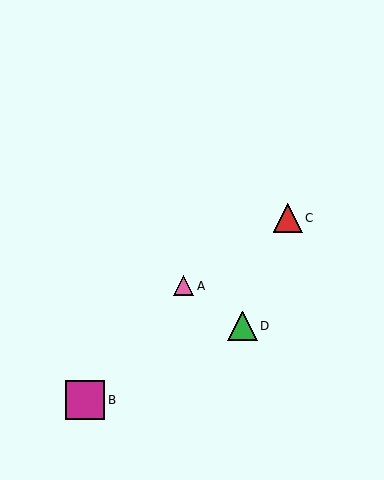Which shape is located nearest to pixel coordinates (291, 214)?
The red triangle (labeled C) at (288, 218) is nearest to that location.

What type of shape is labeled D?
Shape D is a green triangle.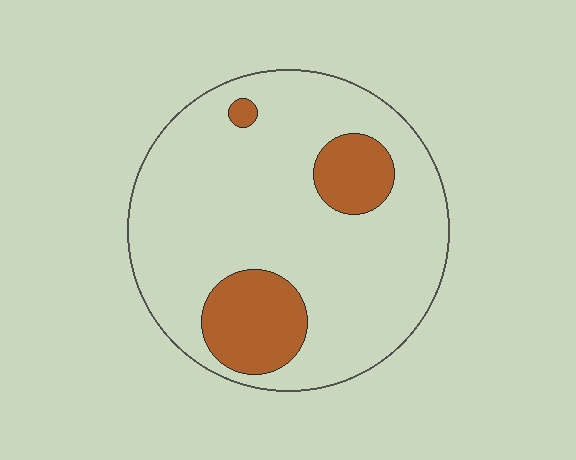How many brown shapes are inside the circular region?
3.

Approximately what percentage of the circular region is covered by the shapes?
Approximately 20%.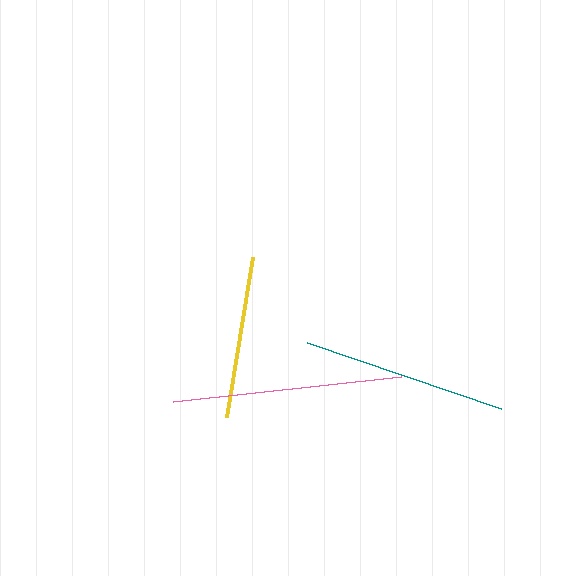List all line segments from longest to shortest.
From longest to shortest: pink, teal, yellow.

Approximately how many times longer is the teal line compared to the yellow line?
The teal line is approximately 1.3 times the length of the yellow line.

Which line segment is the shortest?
The yellow line is the shortest at approximately 162 pixels.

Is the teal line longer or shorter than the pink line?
The pink line is longer than the teal line.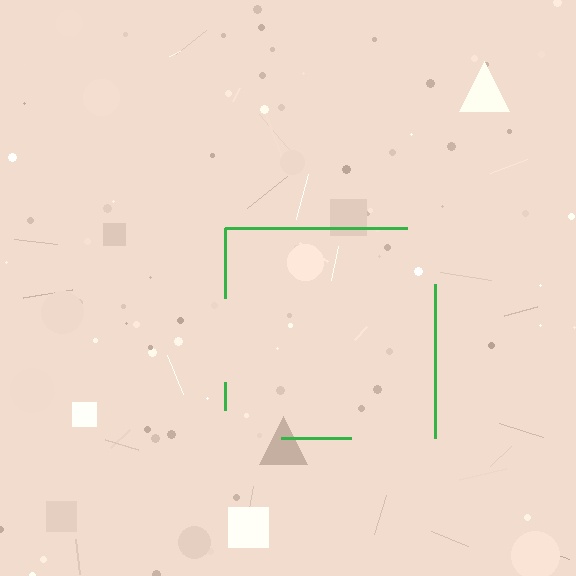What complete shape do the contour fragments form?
The contour fragments form a square.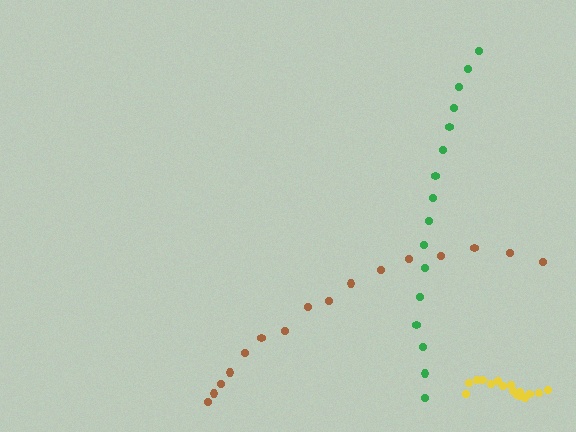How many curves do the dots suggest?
There are 3 distinct paths.